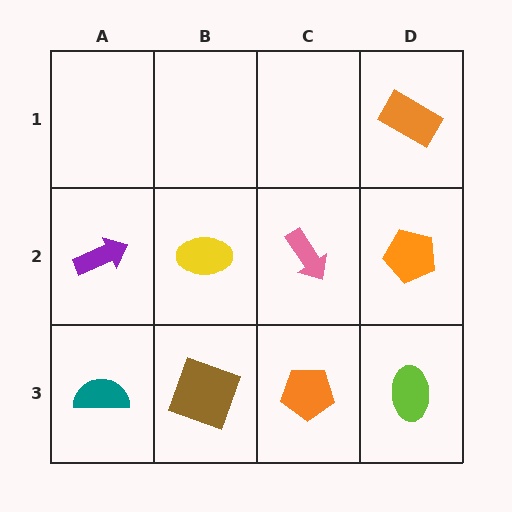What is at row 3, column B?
A brown square.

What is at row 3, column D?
A lime ellipse.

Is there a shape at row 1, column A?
No, that cell is empty.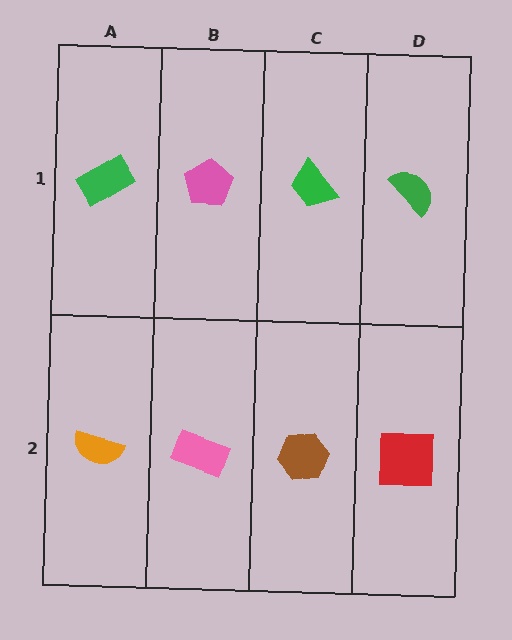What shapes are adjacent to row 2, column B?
A pink pentagon (row 1, column B), an orange semicircle (row 2, column A), a brown hexagon (row 2, column C).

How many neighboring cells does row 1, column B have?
3.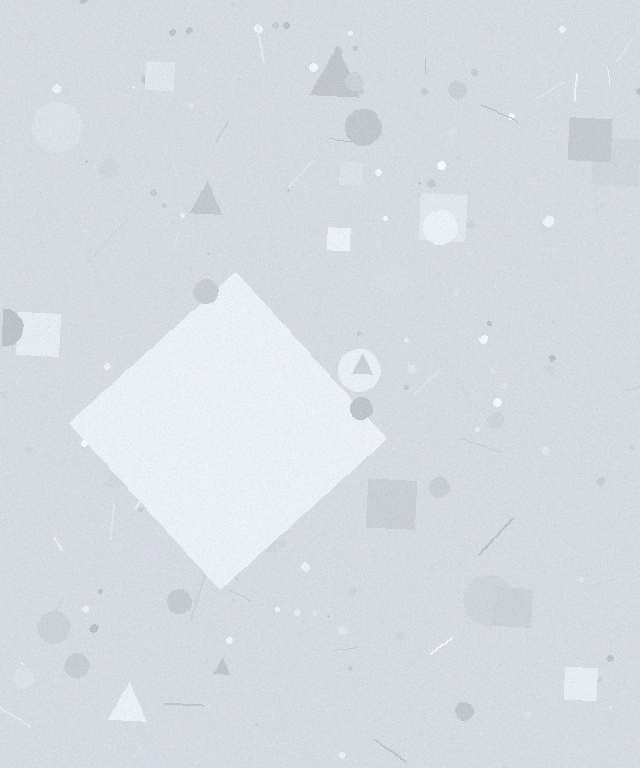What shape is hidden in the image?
A diamond is hidden in the image.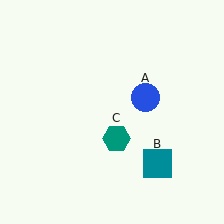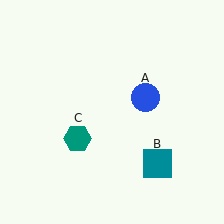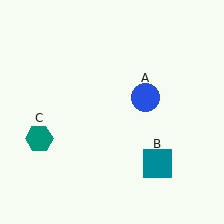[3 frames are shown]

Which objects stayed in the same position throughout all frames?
Blue circle (object A) and teal square (object B) remained stationary.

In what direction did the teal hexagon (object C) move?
The teal hexagon (object C) moved left.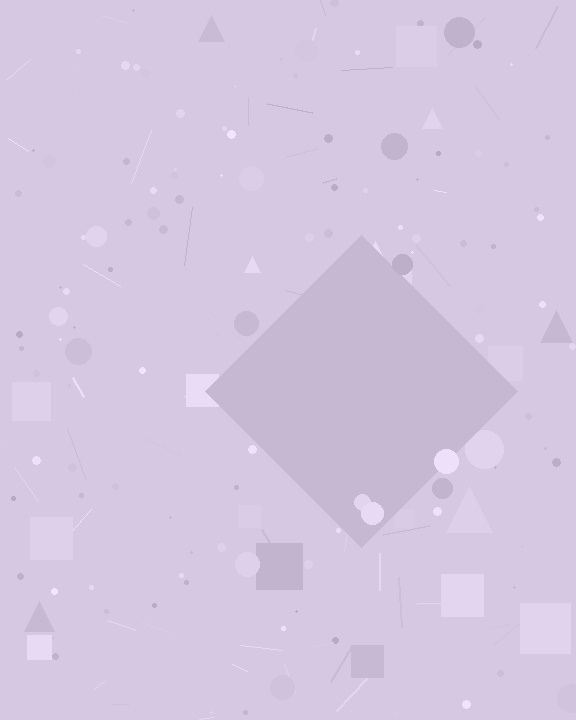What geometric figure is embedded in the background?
A diamond is embedded in the background.